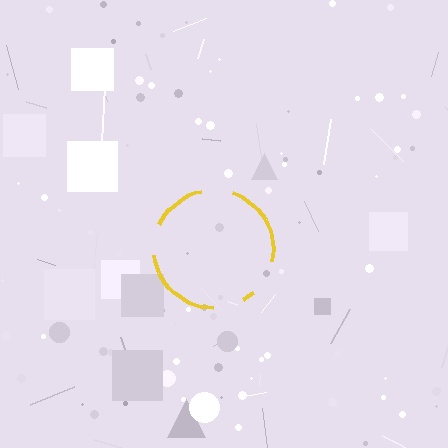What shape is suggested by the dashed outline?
The dashed outline suggests a circle.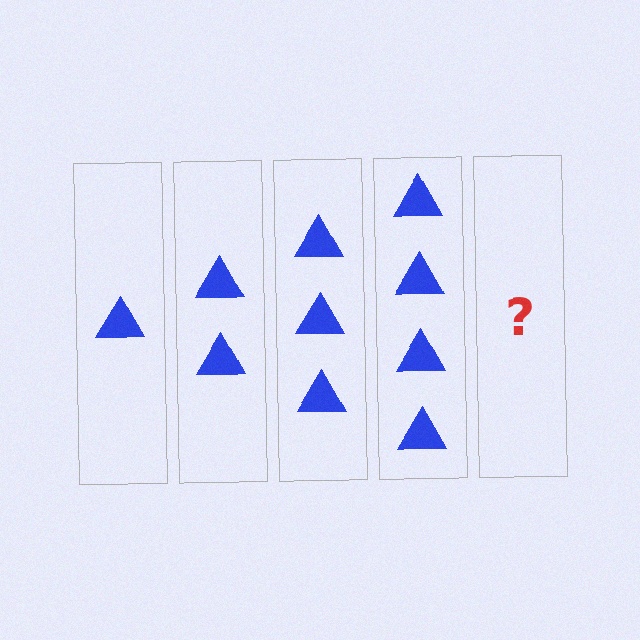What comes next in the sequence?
The next element should be 5 triangles.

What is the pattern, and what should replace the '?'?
The pattern is that each step adds one more triangle. The '?' should be 5 triangles.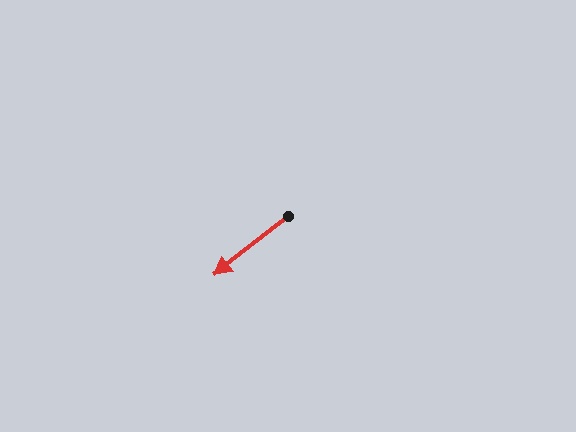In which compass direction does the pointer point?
Southwest.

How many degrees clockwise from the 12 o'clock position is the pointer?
Approximately 232 degrees.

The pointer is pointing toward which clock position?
Roughly 8 o'clock.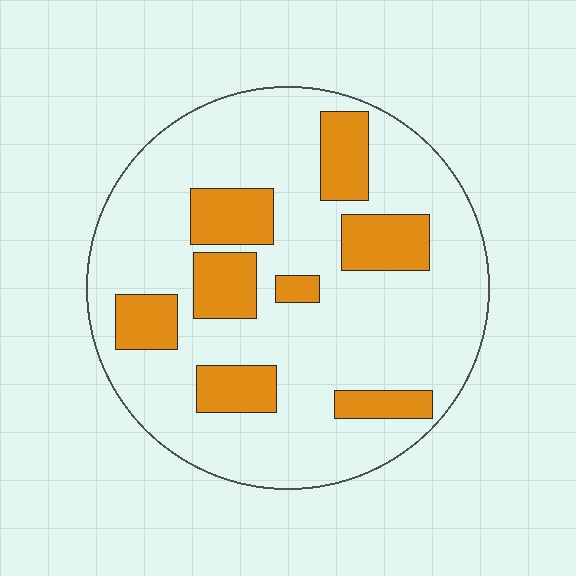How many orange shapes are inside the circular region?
8.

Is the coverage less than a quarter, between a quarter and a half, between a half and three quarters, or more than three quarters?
Less than a quarter.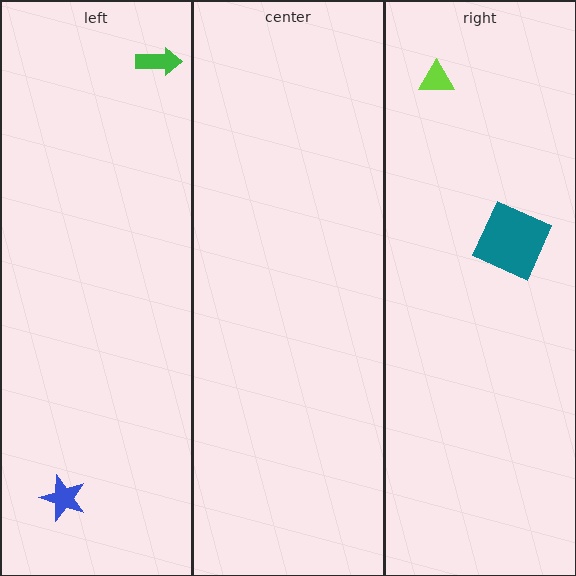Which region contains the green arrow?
The left region.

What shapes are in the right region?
The teal square, the lime triangle.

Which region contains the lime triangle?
The right region.